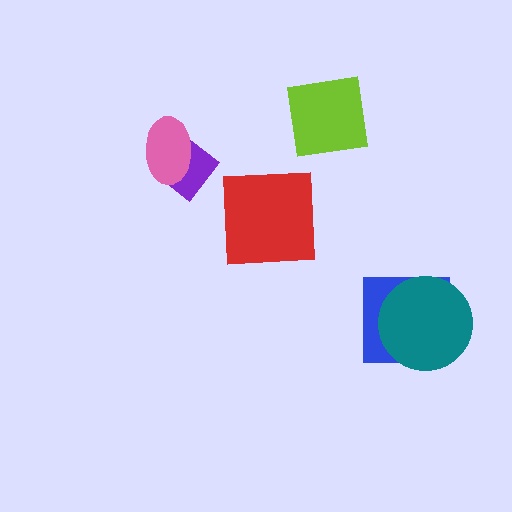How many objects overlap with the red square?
0 objects overlap with the red square.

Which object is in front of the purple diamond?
The pink ellipse is in front of the purple diamond.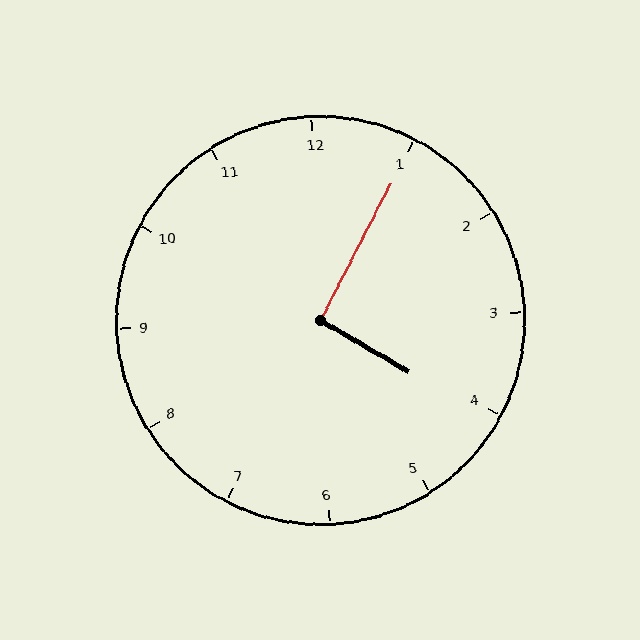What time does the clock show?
4:05.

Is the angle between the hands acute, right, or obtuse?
It is right.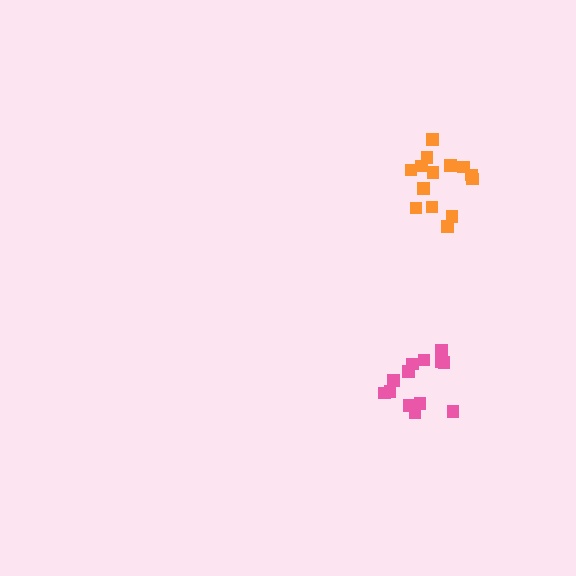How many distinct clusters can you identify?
There are 2 distinct clusters.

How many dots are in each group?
Group 1: 13 dots, Group 2: 14 dots (27 total).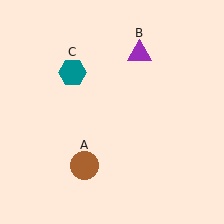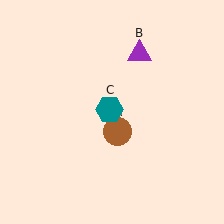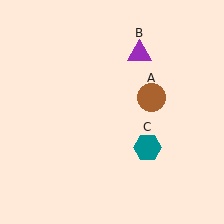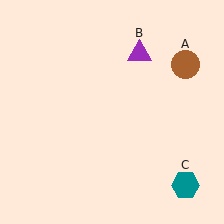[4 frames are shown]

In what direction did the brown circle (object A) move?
The brown circle (object A) moved up and to the right.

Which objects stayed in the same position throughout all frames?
Purple triangle (object B) remained stationary.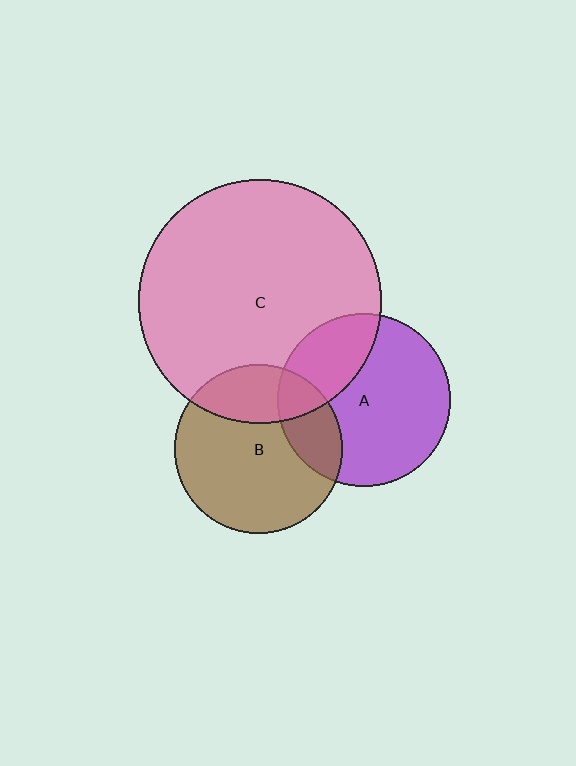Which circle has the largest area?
Circle C (pink).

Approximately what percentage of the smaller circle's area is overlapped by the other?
Approximately 30%.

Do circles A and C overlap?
Yes.